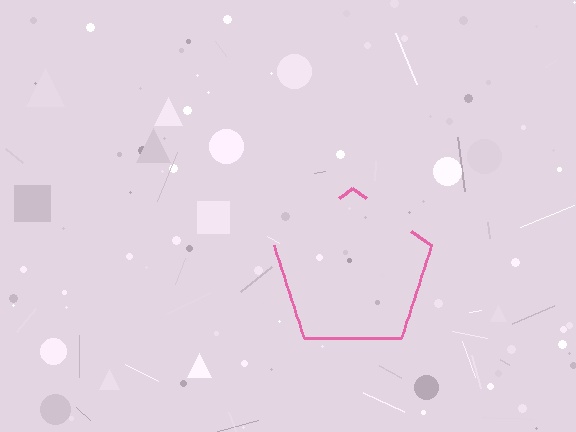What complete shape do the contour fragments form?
The contour fragments form a pentagon.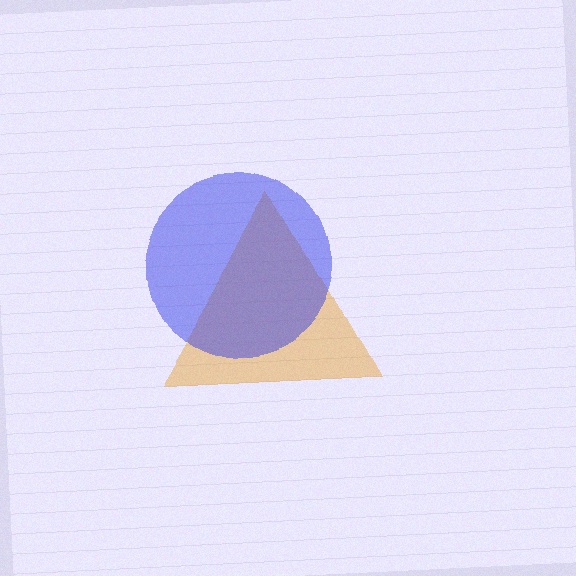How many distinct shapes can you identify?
There are 2 distinct shapes: an orange triangle, a blue circle.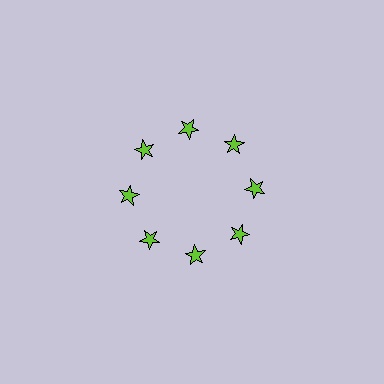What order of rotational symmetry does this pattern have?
This pattern has 8-fold rotational symmetry.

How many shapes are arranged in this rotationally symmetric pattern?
There are 8 shapes, arranged in 8 groups of 1.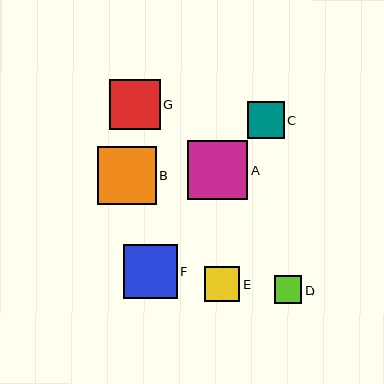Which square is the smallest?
Square D is the smallest with a size of approximately 28 pixels.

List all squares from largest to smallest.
From largest to smallest: A, B, F, G, C, E, D.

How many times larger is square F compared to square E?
Square F is approximately 1.5 times the size of square E.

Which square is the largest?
Square A is the largest with a size of approximately 60 pixels.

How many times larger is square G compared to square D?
Square G is approximately 1.8 times the size of square D.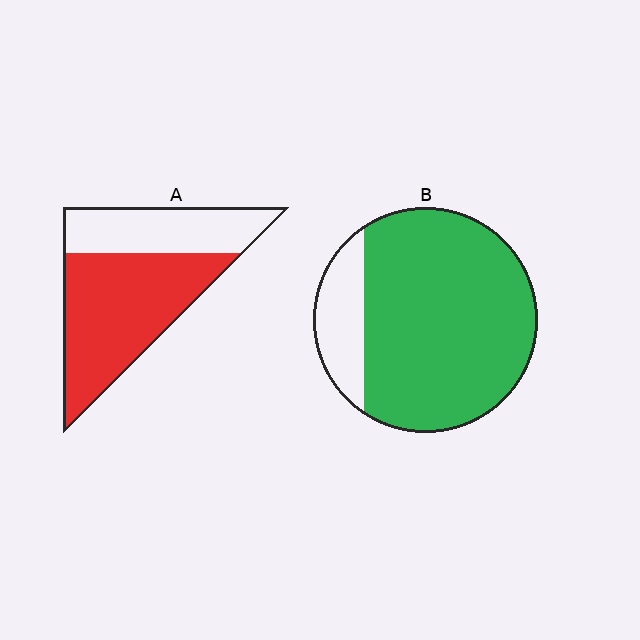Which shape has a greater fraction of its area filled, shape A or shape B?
Shape B.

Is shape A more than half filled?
Yes.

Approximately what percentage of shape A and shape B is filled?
A is approximately 65% and B is approximately 85%.